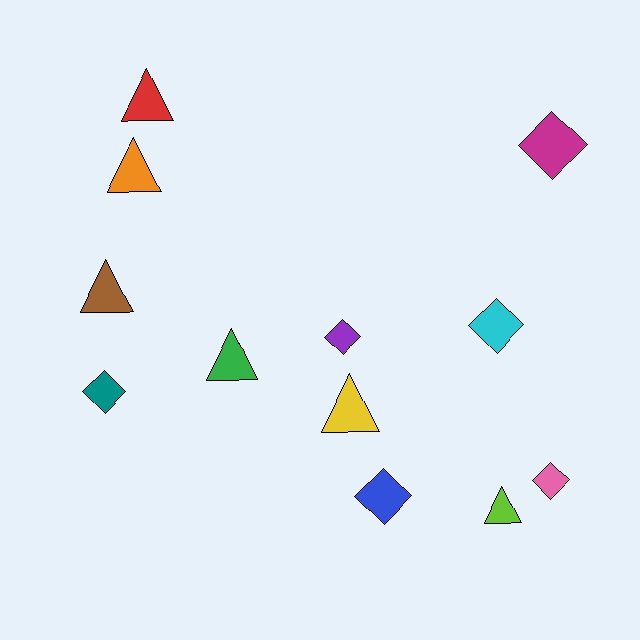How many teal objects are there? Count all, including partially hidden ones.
There is 1 teal object.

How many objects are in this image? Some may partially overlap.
There are 12 objects.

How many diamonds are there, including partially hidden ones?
There are 6 diamonds.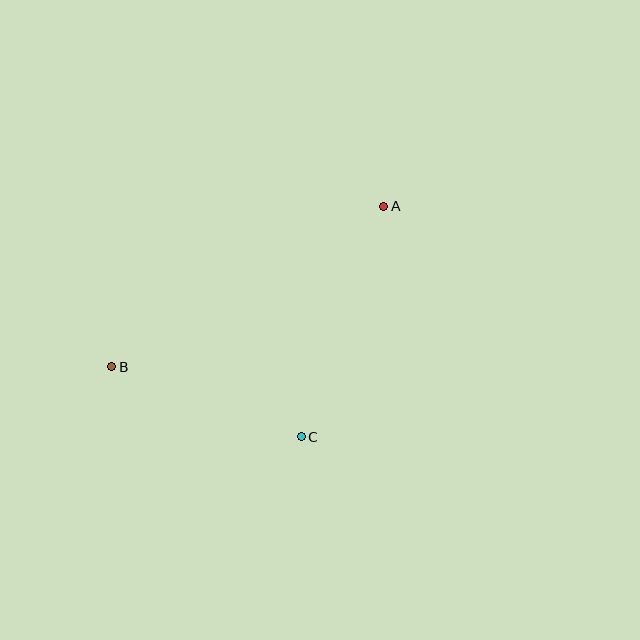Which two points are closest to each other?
Points B and C are closest to each other.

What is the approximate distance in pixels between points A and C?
The distance between A and C is approximately 245 pixels.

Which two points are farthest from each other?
Points A and B are farthest from each other.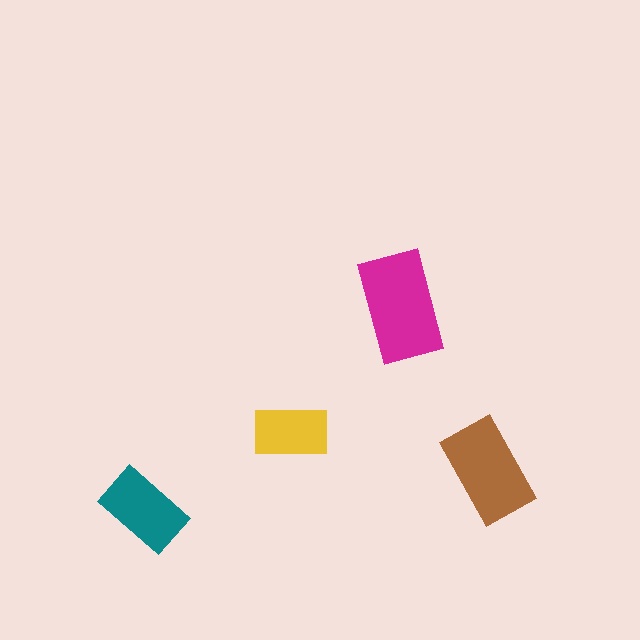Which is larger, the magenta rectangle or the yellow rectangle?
The magenta one.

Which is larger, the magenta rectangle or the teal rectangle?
The magenta one.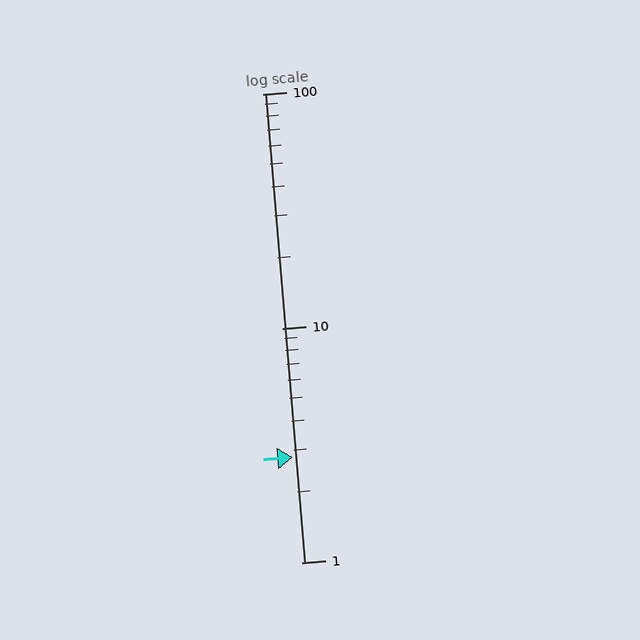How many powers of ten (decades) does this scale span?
The scale spans 2 decades, from 1 to 100.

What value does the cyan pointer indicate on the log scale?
The pointer indicates approximately 2.8.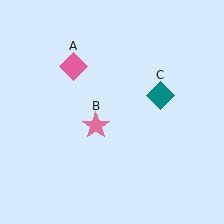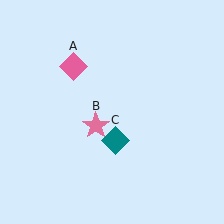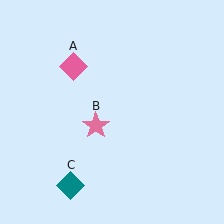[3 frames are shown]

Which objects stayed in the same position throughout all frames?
Pink diamond (object A) and pink star (object B) remained stationary.